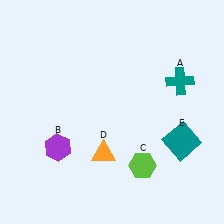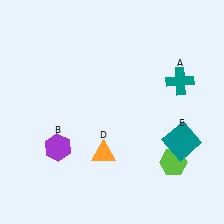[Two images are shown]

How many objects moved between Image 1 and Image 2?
1 object moved between the two images.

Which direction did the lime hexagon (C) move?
The lime hexagon (C) moved right.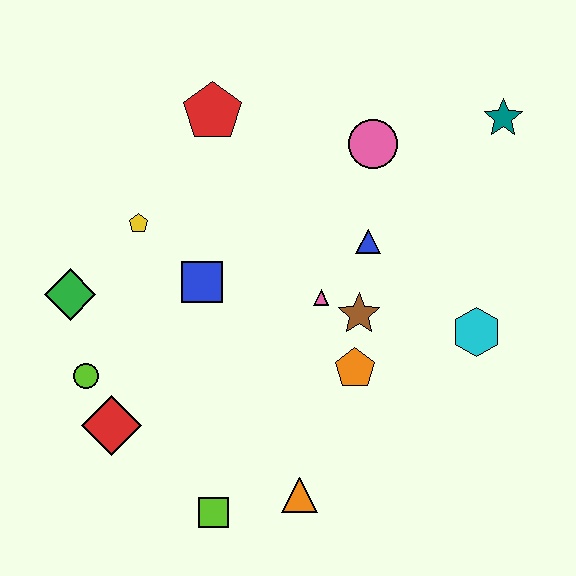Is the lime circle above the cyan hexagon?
No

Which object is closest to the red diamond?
The lime circle is closest to the red diamond.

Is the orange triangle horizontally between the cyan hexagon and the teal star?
No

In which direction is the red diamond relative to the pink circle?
The red diamond is below the pink circle.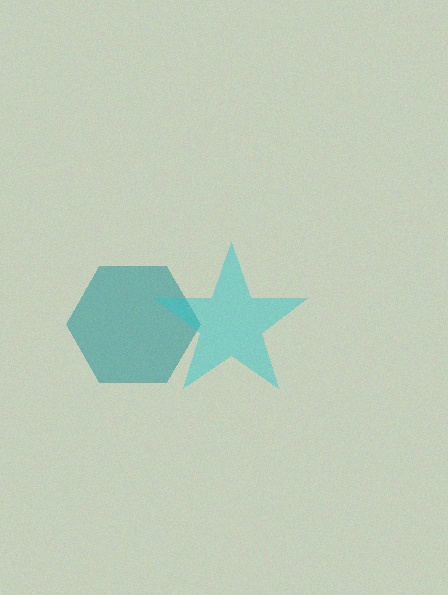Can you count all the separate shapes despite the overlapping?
Yes, there are 2 separate shapes.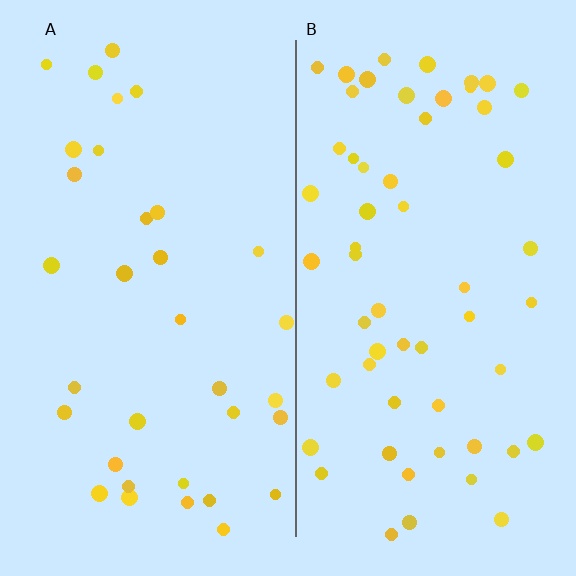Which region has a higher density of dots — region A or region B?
B (the right).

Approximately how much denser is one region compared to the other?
Approximately 1.7× — region B over region A.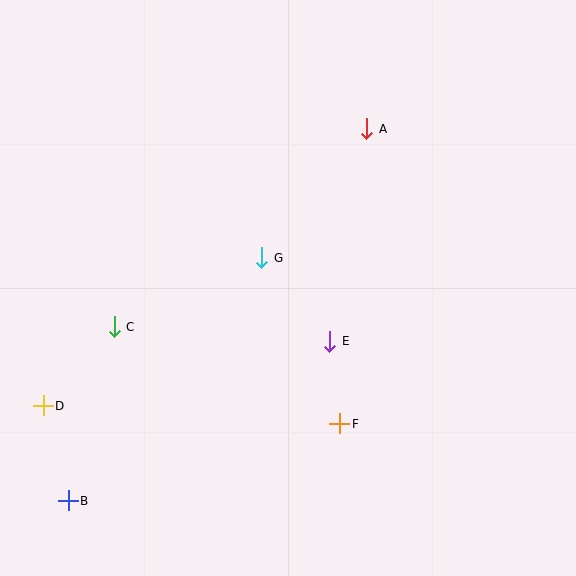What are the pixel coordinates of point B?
Point B is at (68, 501).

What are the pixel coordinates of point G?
Point G is at (262, 258).